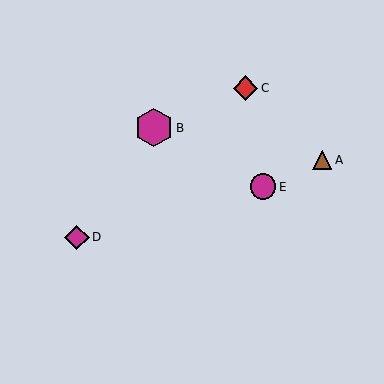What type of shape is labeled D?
Shape D is a magenta diamond.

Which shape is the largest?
The magenta hexagon (labeled B) is the largest.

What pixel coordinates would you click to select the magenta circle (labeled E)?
Click at (263, 187) to select the magenta circle E.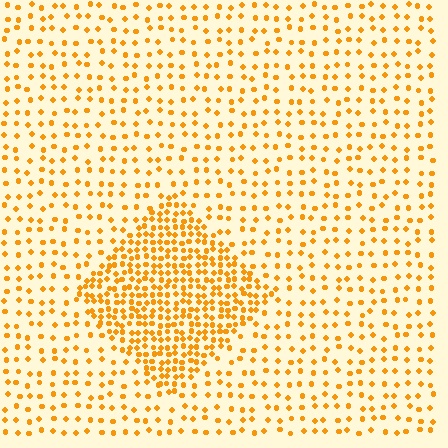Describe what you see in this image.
The image contains small orange elements arranged at two different densities. A diamond-shaped region is visible where the elements are more densely packed than the surrounding area.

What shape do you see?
I see a diamond.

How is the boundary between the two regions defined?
The boundary is defined by a change in element density (approximately 2.5x ratio). All elements are the same color, size, and shape.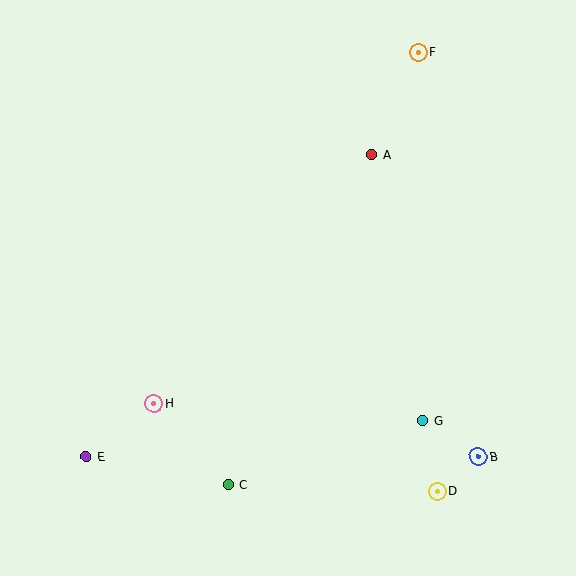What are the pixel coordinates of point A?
Point A is at (372, 155).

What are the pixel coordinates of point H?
Point H is at (154, 404).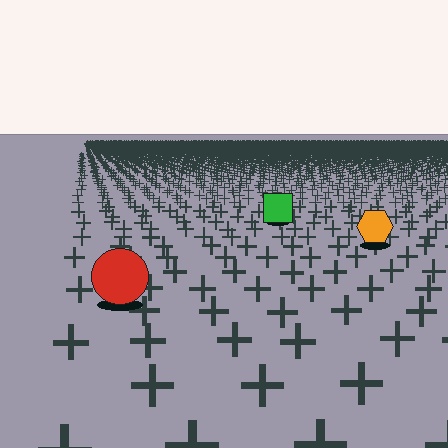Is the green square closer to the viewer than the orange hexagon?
No. The orange hexagon is closer — you can tell from the texture gradient: the ground texture is coarser near it.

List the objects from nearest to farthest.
From nearest to farthest: the red circle, the orange hexagon, the green square.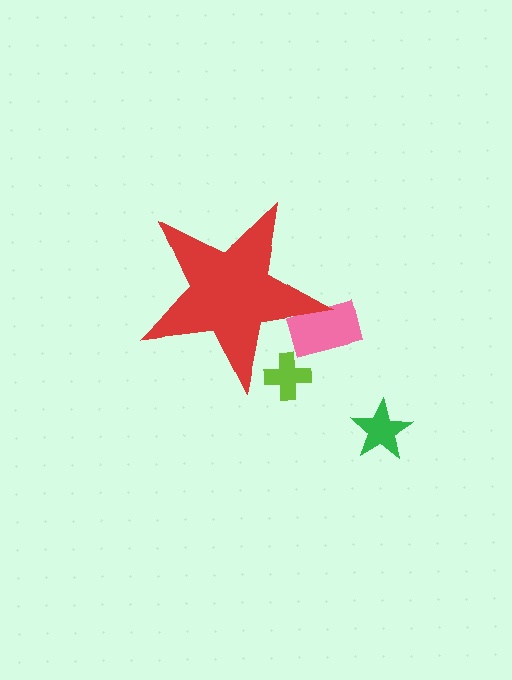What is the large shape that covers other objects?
A red star.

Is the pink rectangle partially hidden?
Yes, the pink rectangle is partially hidden behind the red star.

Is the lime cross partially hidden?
Yes, the lime cross is partially hidden behind the red star.